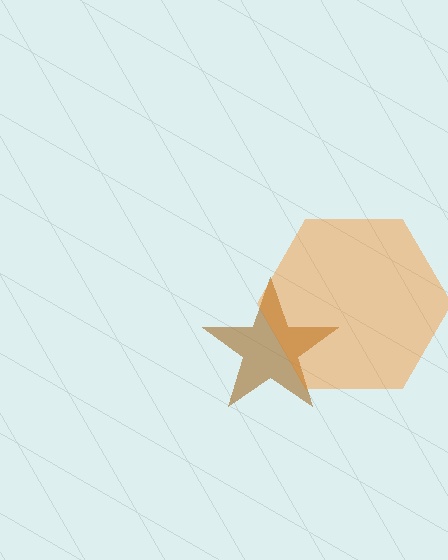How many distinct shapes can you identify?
There are 2 distinct shapes: a brown star, an orange hexagon.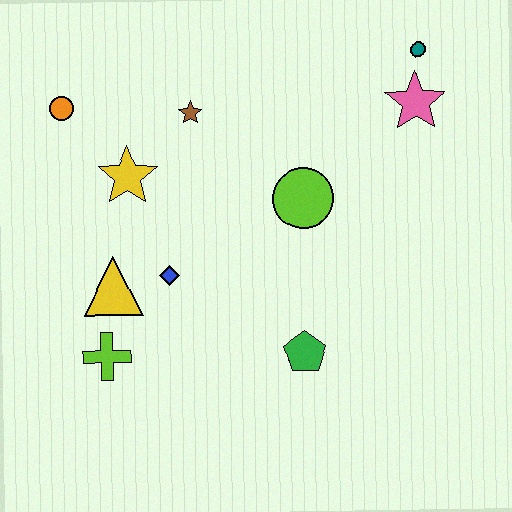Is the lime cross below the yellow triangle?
Yes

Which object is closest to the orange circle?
The yellow star is closest to the orange circle.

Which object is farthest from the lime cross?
The teal circle is farthest from the lime cross.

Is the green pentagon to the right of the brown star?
Yes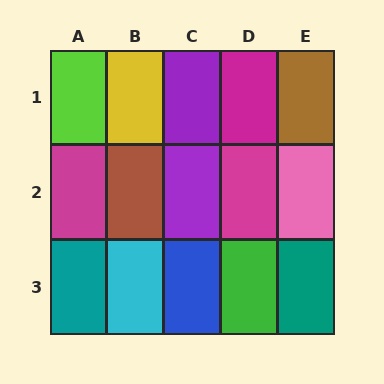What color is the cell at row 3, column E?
Teal.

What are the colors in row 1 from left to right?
Lime, yellow, purple, magenta, brown.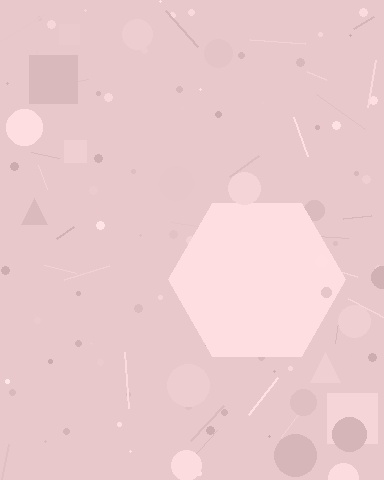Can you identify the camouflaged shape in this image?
The camouflaged shape is a hexagon.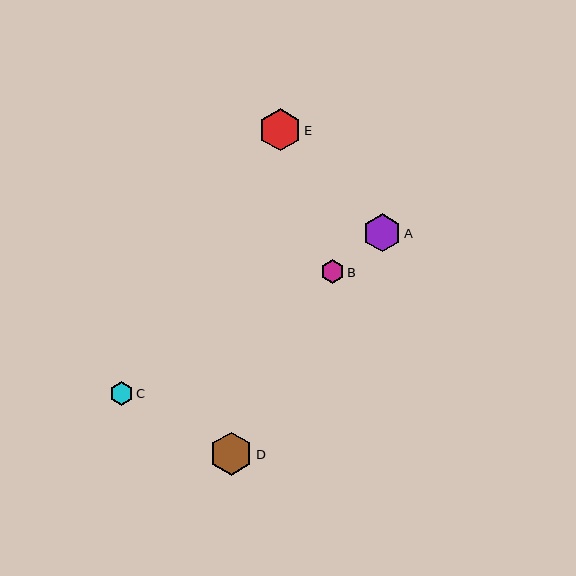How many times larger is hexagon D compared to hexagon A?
Hexagon D is approximately 1.1 times the size of hexagon A.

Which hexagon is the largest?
Hexagon D is the largest with a size of approximately 43 pixels.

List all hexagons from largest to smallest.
From largest to smallest: D, E, A, C, B.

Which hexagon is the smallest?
Hexagon B is the smallest with a size of approximately 23 pixels.